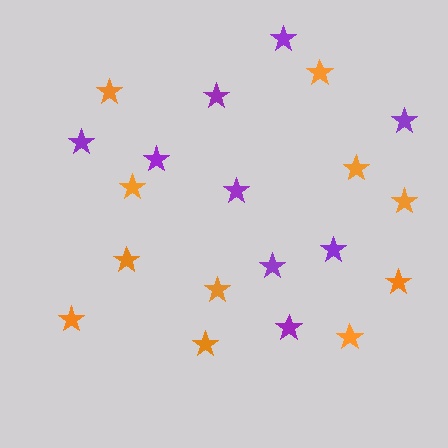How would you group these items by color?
There are 2 groups: one group of orange stars (11) and one group of purple stars (9).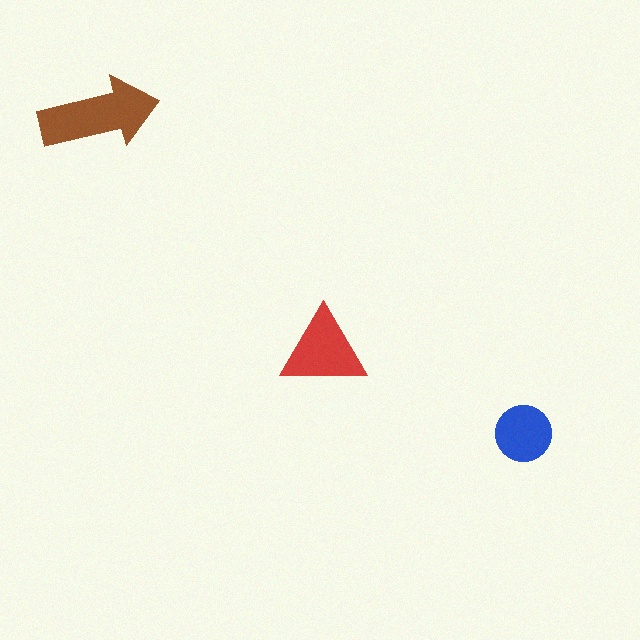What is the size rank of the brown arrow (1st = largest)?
1st.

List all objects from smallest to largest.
The blue circle, the red triangle, the brown arrow.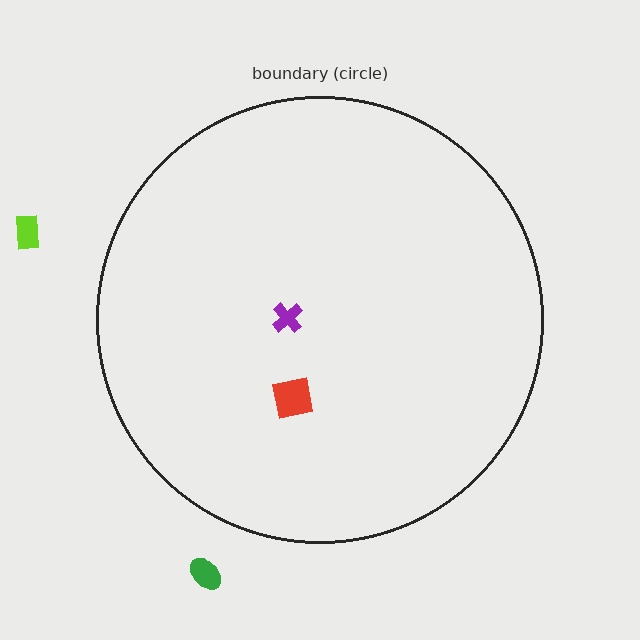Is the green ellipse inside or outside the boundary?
Outside.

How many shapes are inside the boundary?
2 inside, 2 outside.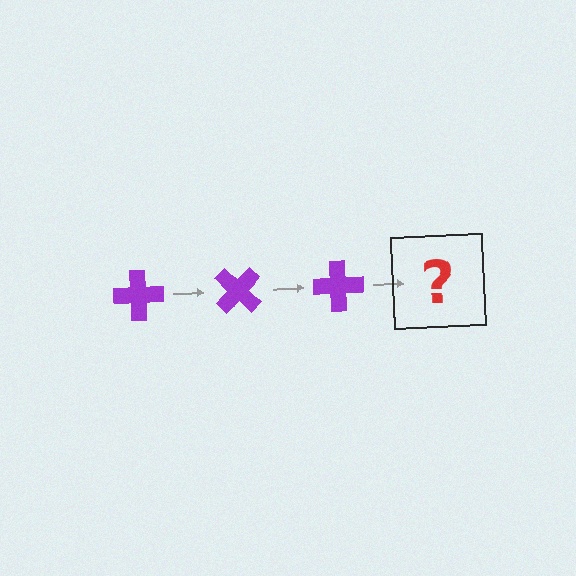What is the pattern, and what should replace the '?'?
The pattern is that the cross rotates 45 degrees each step. The '?' should be a purple cross rotated 135 degrees.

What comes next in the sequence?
The next element should be a purple cross rotated 135 degrees.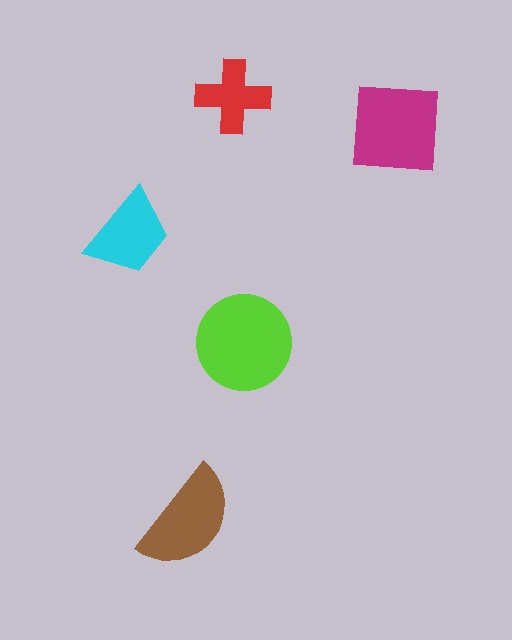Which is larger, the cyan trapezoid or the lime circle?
The lime circle.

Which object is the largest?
The lime circle.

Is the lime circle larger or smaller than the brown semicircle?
Larger.